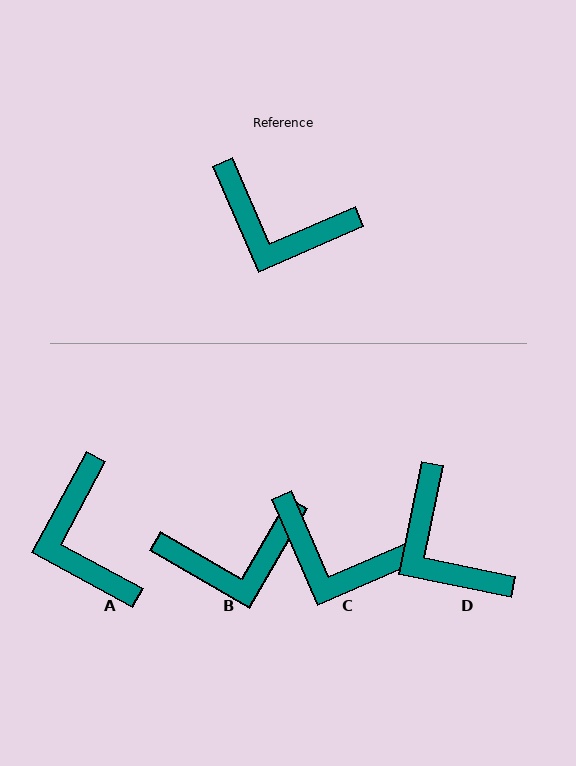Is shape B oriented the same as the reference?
No, it is off by about 37 degrees.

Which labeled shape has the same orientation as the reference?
C.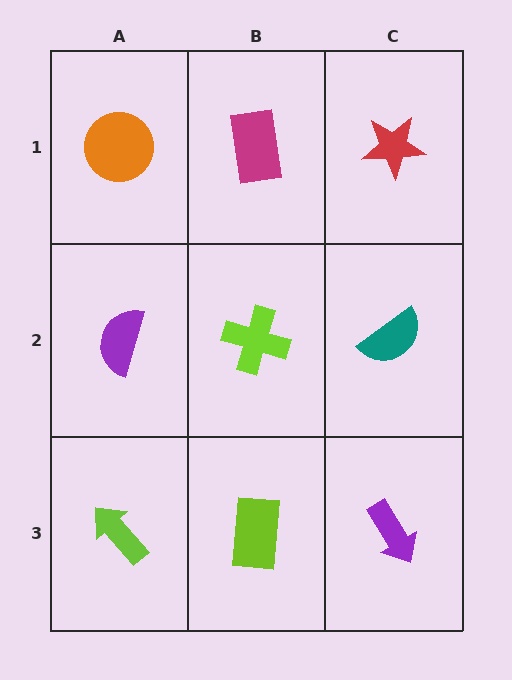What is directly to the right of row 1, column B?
A red star.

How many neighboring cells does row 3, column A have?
2.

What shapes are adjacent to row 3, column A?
A purple semicircle (row 2, column A), a lime rectangle (row 3, column B).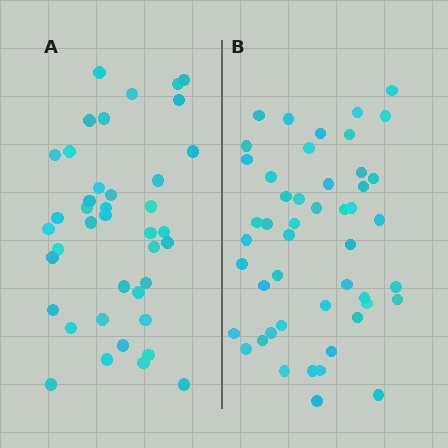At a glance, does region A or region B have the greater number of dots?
Region B (the right region) has more dots.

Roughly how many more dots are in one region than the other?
Region B has roughly 8 or so more dots than region A.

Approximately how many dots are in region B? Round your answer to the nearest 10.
About 50 dots. (The exact count is 48, which rounds to 50.)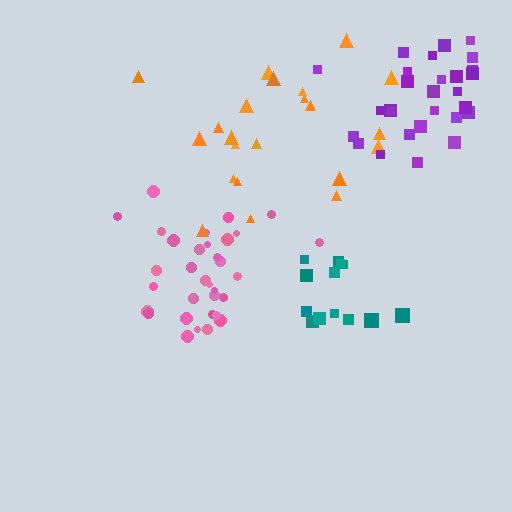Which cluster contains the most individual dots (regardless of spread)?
Pink (33).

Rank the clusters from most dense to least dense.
purple, pink, teal, orange.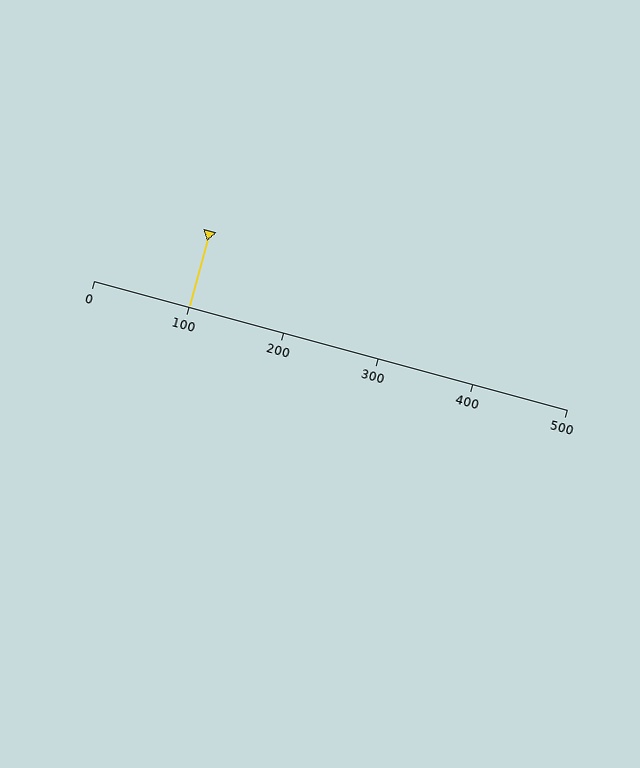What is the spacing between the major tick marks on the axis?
The major ticks are spaced 100 apart.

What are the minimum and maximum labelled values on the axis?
The axis runs from 0 to 500.